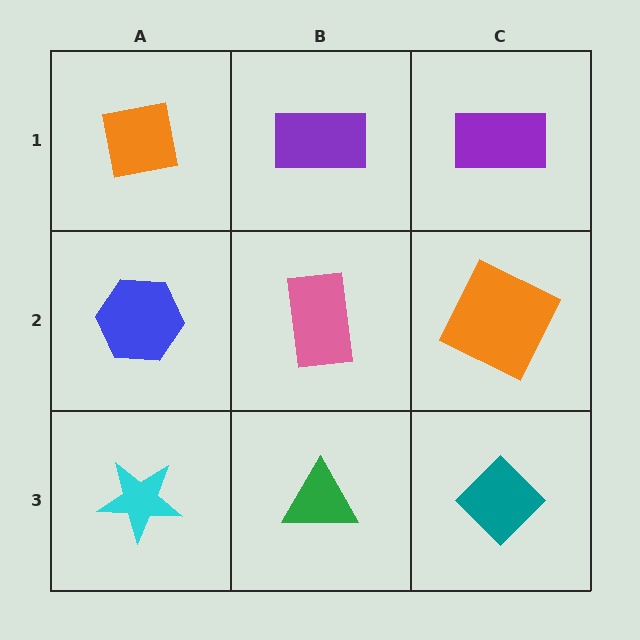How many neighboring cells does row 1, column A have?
2.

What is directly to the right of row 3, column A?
A green triangle.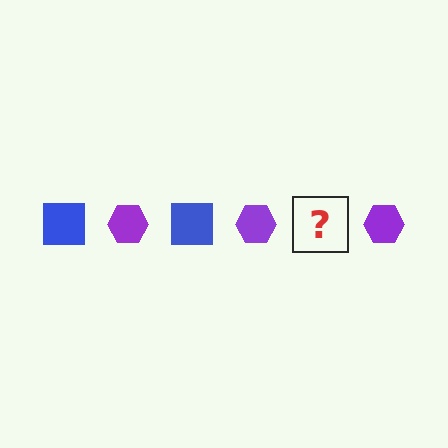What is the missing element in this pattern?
The missing element is a blue square.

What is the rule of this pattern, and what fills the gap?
The rule is that the pattern alternates between blue square and purple hexagon. The gap should be filled with a blue square.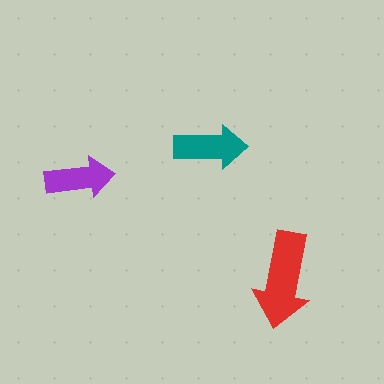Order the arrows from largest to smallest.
the red one, the teal one, the purple one.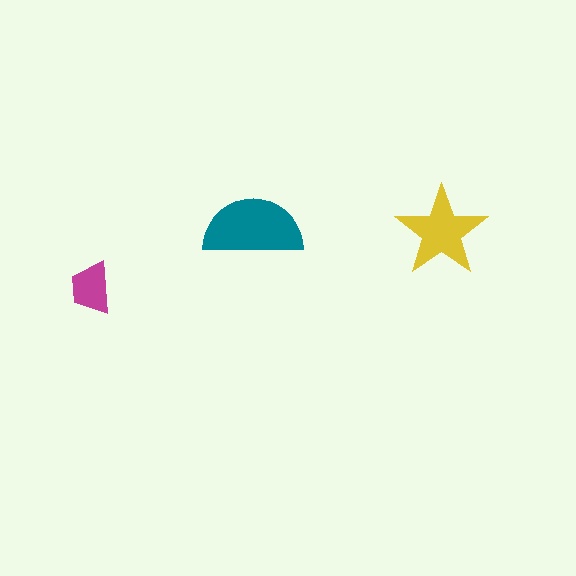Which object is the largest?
The teal semicircle.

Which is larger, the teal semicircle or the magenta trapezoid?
The teal semicircle.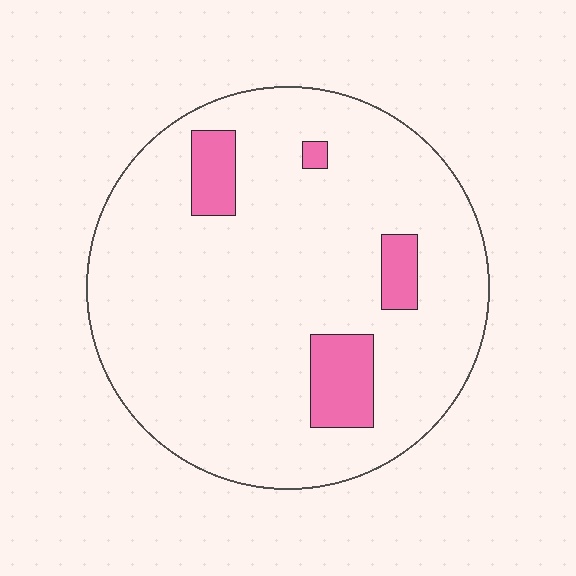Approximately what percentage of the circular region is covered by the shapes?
Approximately 10%.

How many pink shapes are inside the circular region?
4.